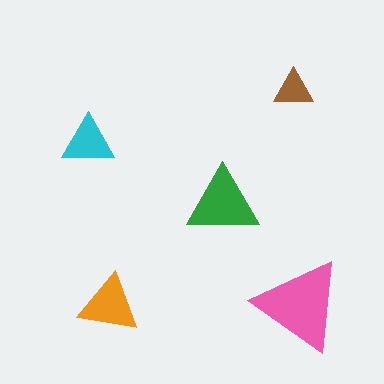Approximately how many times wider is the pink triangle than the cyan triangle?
About 2 times wider.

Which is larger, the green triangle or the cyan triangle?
The green one.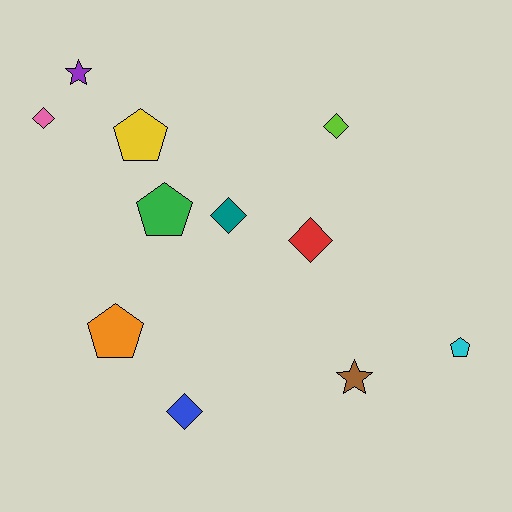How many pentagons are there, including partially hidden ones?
There are 4 pentagons.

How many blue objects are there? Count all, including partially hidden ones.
There is 1 blue object.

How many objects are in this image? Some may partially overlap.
There are 11 objects.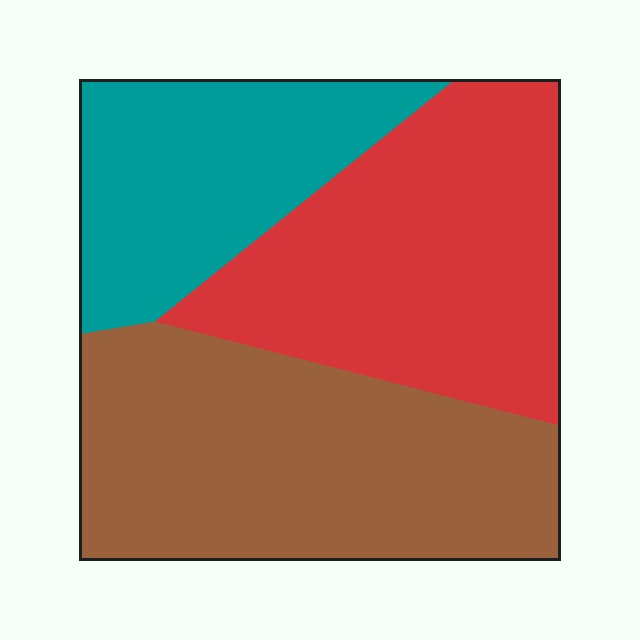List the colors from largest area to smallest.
From largest to smallest: brown, red, teal.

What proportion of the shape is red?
Red takes up between a third and a half of the shape.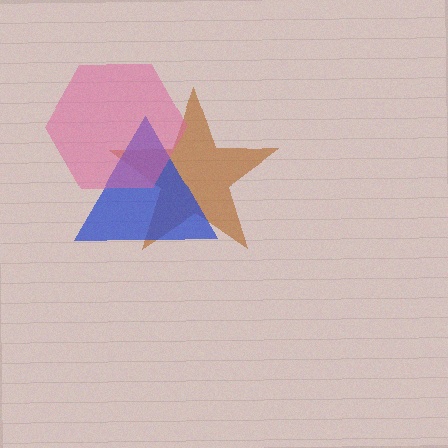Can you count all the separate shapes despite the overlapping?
Yes, there are 3 separate shapes.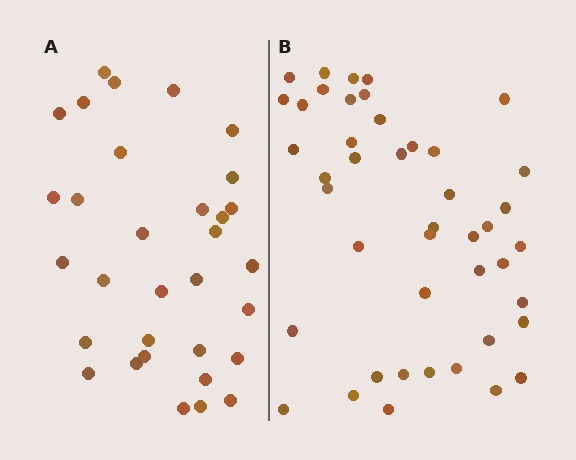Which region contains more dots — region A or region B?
Region B (the right region) has more dots.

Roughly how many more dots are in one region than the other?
Region B has roughly 12 or so more dots than region A.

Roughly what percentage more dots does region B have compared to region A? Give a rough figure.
About 40% more.